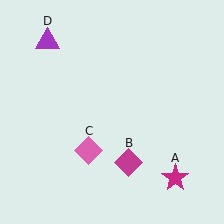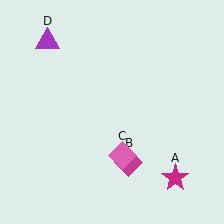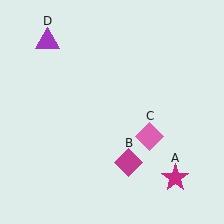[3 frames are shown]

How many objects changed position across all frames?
1 object changed position: pink diamond (object C).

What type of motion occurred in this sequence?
The pink diamond (object C) rotated counterclockwise around the center of the scene.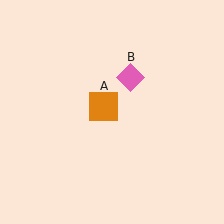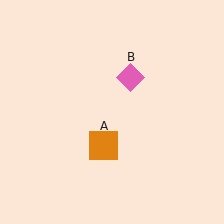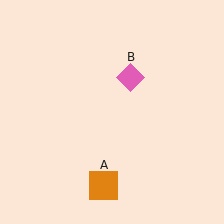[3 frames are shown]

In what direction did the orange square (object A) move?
The orange square (object A) moved down.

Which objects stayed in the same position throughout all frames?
Pink diamond (object B) remained stationary.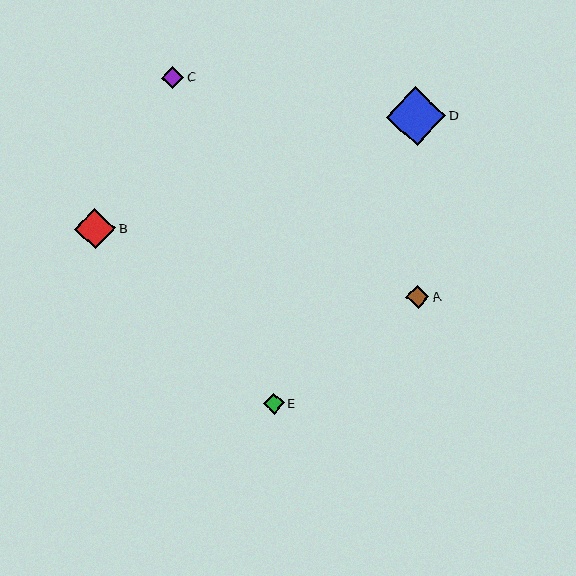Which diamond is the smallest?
Diamond E is the smallest with a size of approximately 21 pixels.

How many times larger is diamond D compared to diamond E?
Diamond D is approximately 2.8 times the size of diamond E.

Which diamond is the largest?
Diamond D is the largest with a size of approximately 59 pixels.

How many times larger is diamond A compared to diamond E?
Diamond A is approximately 1.1 times the size of diamond E.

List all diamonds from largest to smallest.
From largest to smallest: D, B, A, C, E.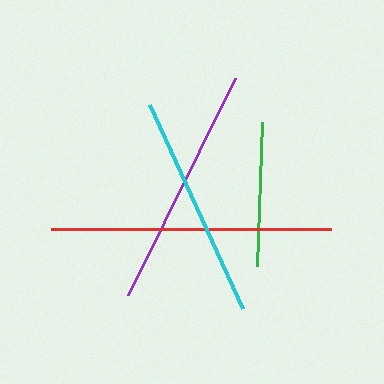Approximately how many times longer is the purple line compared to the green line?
The purple line is approximately 1.7 times the length of the green line.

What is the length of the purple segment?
The purple segment is approximately 242 pixels long.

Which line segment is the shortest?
The green line is the shortest at approximately 145 pixels.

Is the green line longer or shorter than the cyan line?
The cyan line is longer than the green line.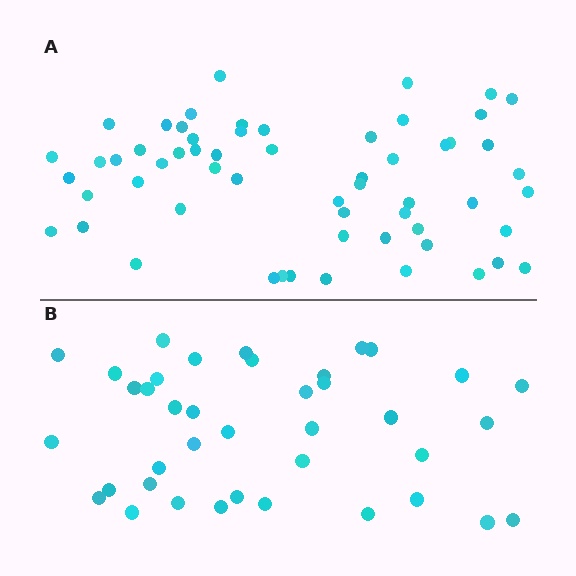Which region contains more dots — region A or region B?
Region A (the top region) has more dots.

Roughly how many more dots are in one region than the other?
Region A has approximately 20 more dots than region B.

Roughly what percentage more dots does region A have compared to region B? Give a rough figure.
About 50% more.